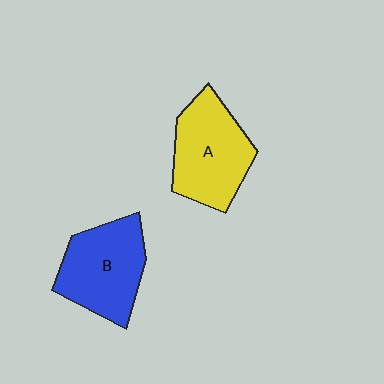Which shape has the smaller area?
Shape B (blue).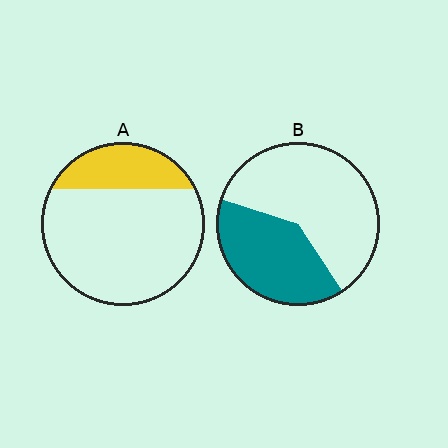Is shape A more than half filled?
No.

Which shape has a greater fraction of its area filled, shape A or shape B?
Shape B.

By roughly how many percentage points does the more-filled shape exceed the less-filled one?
By roughly 15 percentage points (B over A).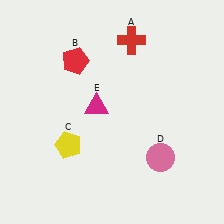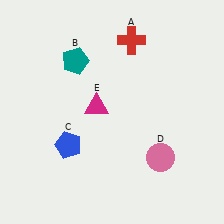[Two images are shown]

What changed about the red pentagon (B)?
In Image 1, B is red. In Image 2, it changed to teal.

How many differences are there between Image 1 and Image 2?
There are 2 differences between the two images.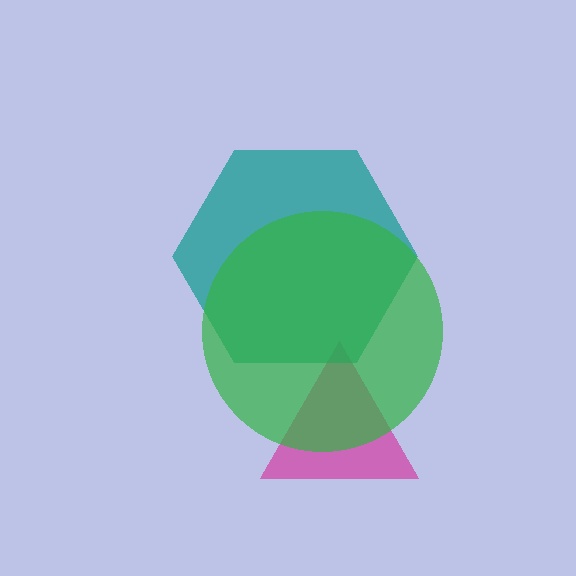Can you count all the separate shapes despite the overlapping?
Yes, there are 3 separate shapes.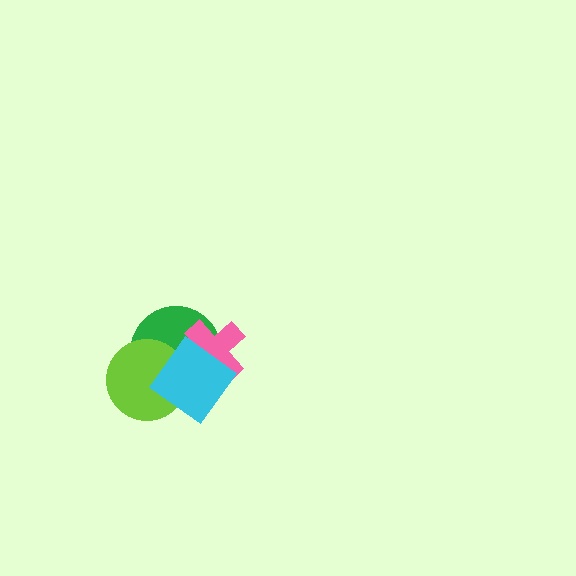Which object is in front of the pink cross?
The cyan diamond is in front of the pink cross.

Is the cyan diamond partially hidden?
No, no other shape covers it.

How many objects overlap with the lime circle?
2 objects overlap with the lime circle.